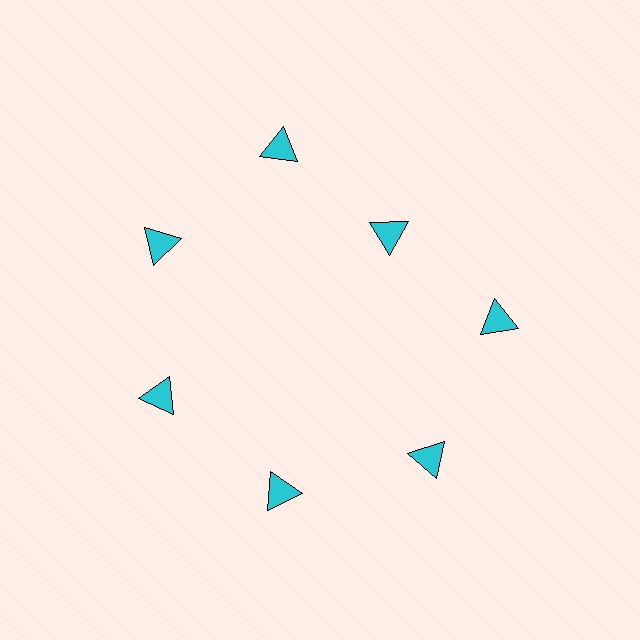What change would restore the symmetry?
The symmetry would be restored by moving it outward, back onto the ring so that all 7 triangles sit at equal angles and equal distance from the center.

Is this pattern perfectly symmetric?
No. The 7 cyan triangles are arranged in a ring, but one element near the 1 o'clock position is pulled inward toward the center, breaking the 7-fold rotational symmetry.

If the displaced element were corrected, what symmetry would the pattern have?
It would have 7-fold rotational symmetry — the pattern would map onto itself every 51 degrees.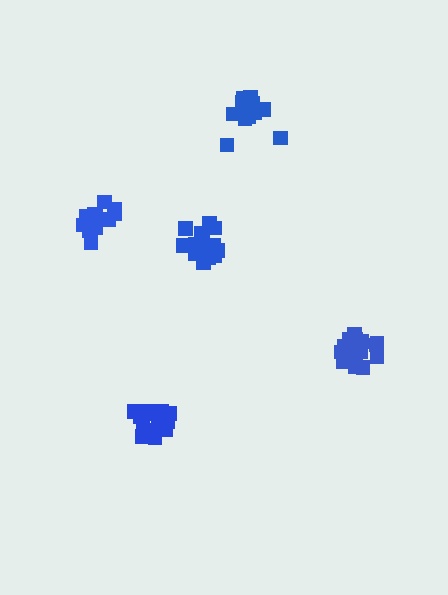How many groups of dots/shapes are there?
There are 5 groups.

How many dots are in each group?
Group 1: 19 dots, Group 2: 14 dots, Group 3: 16 dots, Group 4: 18 dots, Group 5: 13 dots (80 total).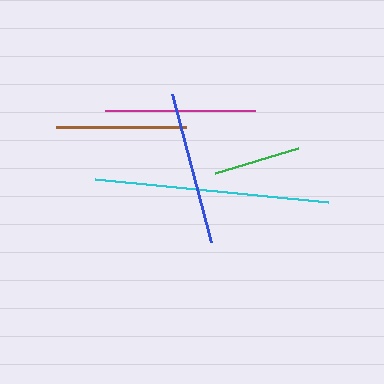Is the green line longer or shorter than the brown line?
The brown line is longer than the green line.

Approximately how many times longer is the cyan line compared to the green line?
The cyan line is approximately 2.7 times the length of the green line.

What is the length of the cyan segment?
The cyan segment is approximately 234 pixels long.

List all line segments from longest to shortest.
From longest to shortest: cyan, blue, magenta, brown, green.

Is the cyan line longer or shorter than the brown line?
The cyan line is longer than the brown line.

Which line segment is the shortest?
The green line is the shortest at approximately 87 pixels.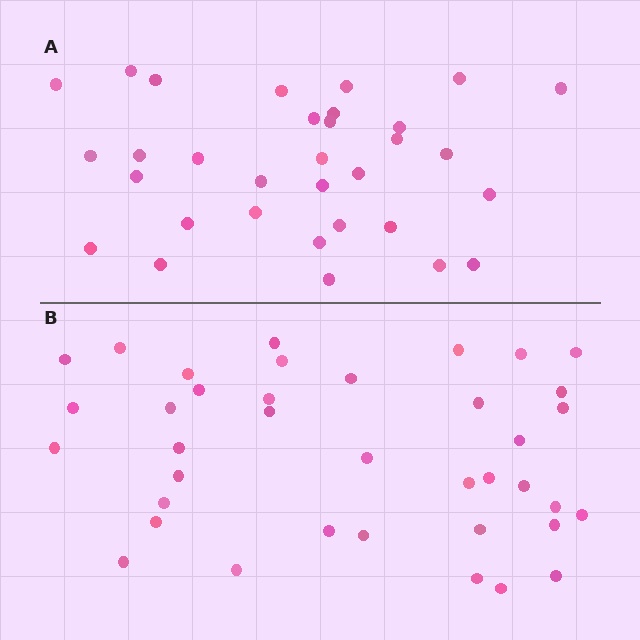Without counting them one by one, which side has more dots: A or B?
Region B (the bottom region) has more dots.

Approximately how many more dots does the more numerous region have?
Region B has about 6 more dots than region A.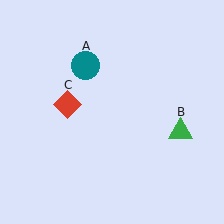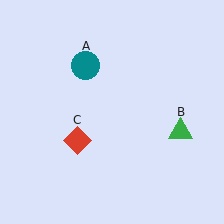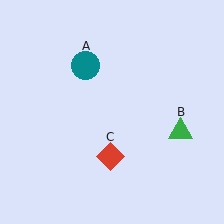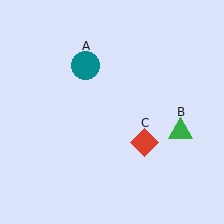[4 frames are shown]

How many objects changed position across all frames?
1 object changed position: red diamond (object C).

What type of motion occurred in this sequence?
The red diamond (object C) rotated counterclockwise around the center of the scene.